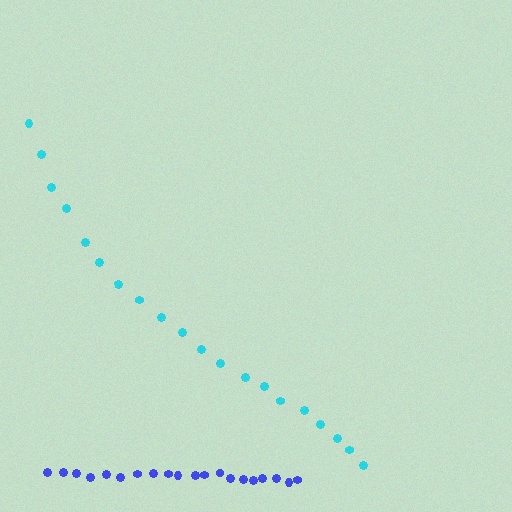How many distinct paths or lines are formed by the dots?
There are 2 distinct paths.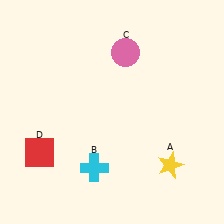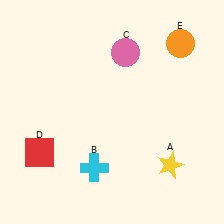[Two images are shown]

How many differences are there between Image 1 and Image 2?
There is 1 difference between the two images.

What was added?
An orange circle (E) was added in Image 2.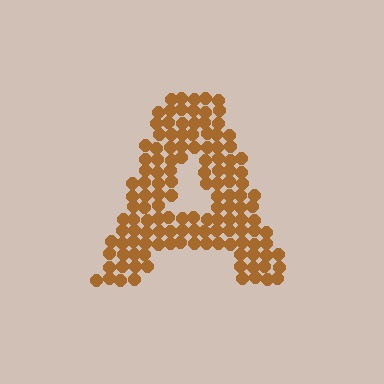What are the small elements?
The small elements are circles.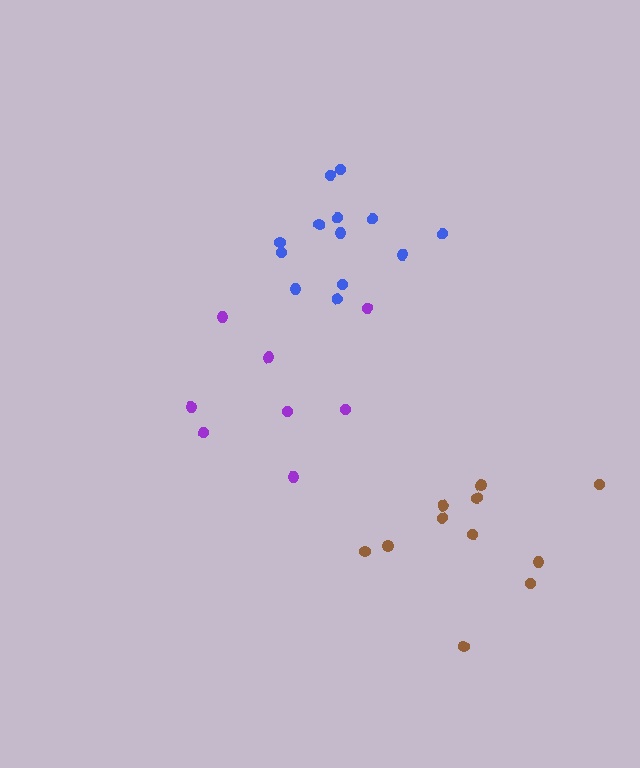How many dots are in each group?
Group 1: 8 dots, Group 2: 11 dots, Group 3: 13 dots (32 total).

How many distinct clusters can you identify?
There are 3 distinct clusters.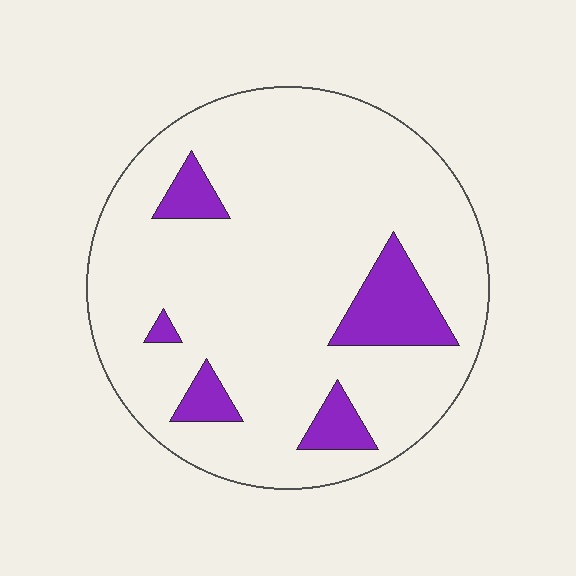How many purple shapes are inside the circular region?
5.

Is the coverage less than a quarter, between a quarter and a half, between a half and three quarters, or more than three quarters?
Less than a quarter.